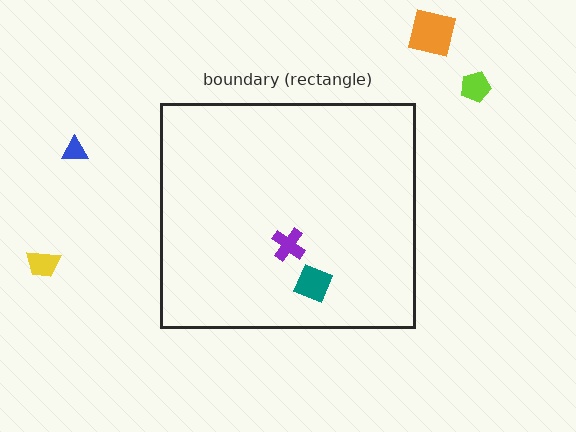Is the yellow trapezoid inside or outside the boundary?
Outside.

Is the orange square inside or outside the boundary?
Outside.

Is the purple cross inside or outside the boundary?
Inside.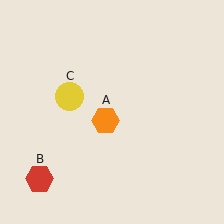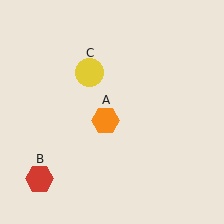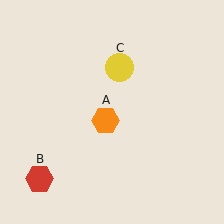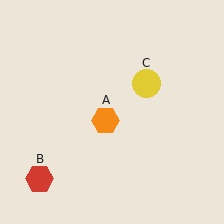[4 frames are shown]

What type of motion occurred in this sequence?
The yellow circle (object C) rotated clockwise around the center of the scene.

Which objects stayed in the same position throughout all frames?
Orange hexagon (object A) and red hexagon (object B) remained stationary.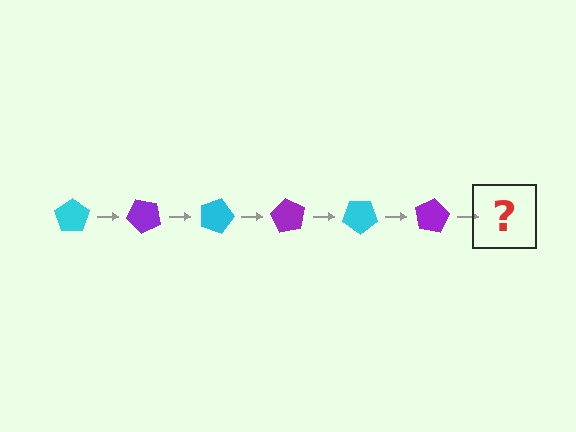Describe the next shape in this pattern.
It should be a cyan pentagon, rotated 270 degrees from the start.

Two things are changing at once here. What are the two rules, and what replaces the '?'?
The two rules are that it rotates 45 degrees each step and the color cycles through cyan and purple. The '?' should be a cyan pentagon, rotated 270 degrees from the start.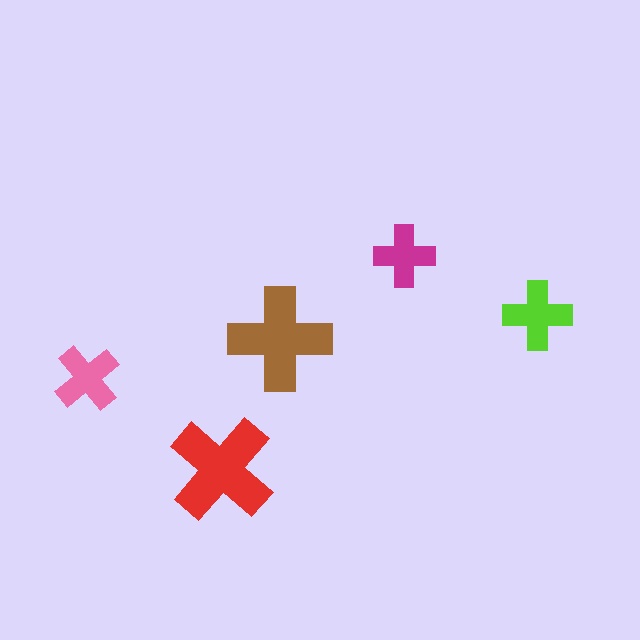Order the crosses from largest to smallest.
the red one, the brown one, the lime one, the pink one, the magenta one.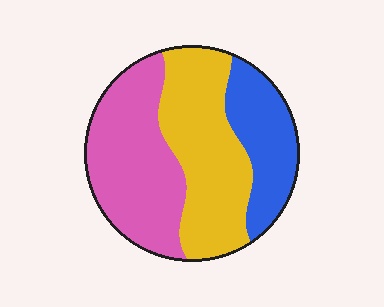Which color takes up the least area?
Blue, at roughly 25%.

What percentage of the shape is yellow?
Yellow takes up about three eighths (3/8) of the shape.